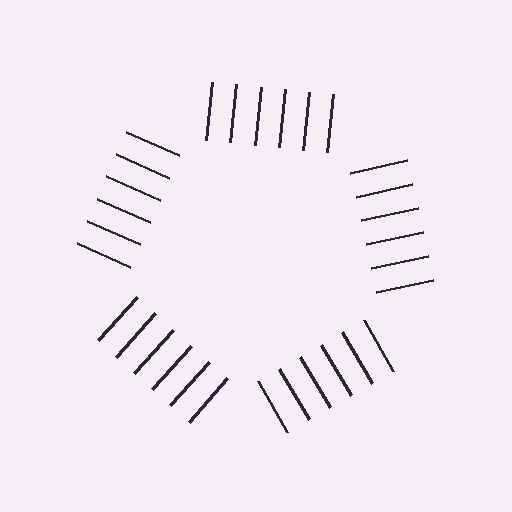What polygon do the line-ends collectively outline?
An illusory pentagon — the line segments terminate on its edges but no continuous stroke is drawn.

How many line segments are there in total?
30 — 6 along each of the 5 edges.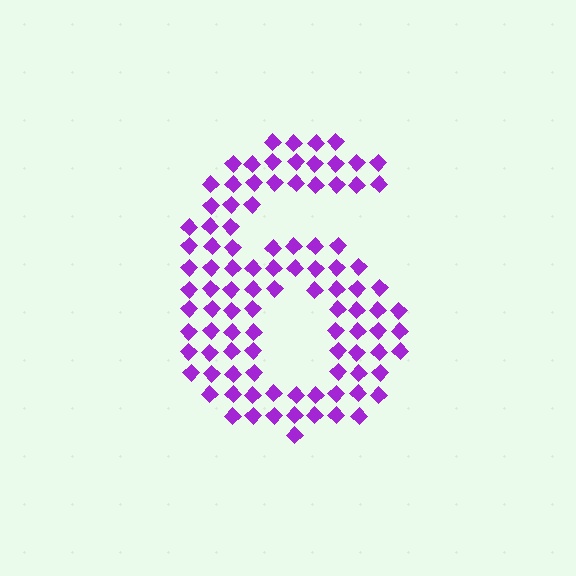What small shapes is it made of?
It is made of small diamonds.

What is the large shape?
The large shape is the digit 6.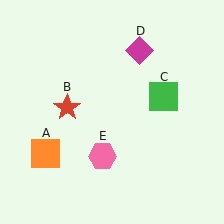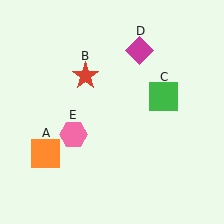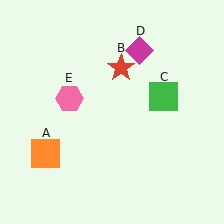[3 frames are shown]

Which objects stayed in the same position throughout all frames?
Orange square (object A) and green square (object C) and magenta diamond (object D) remained stationary.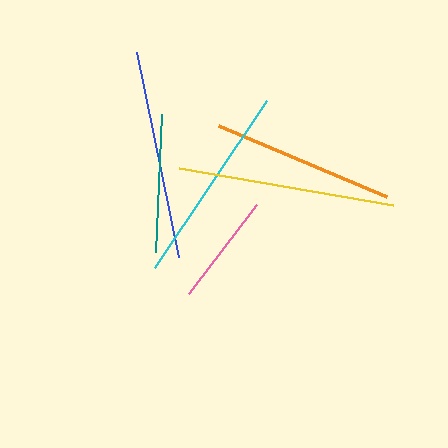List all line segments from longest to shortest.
From longest to shortest: yellow, blue, cyan, orange, teal, pink.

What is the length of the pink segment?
The pink segment is approximately 111 pixels long.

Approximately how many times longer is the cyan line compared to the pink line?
The cyan line is approximately 1.8 times the length of the pink line.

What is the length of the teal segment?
The teal segment is approximately 139 pixels long.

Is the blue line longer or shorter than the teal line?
The blue line is longer than the teal line.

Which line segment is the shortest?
The pink line is the shortest at approximately 111 pixels.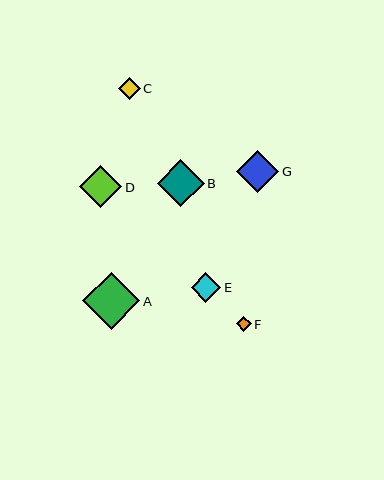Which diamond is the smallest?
Diamond F is the smallest with a size of approximately 15 pixels.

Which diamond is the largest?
Diamond A is the largest with a size of approximately 57 pixels.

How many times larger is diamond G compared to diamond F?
Diamond G is approximately 2.7 times the size of diamond F.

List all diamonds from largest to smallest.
From largest to smallest: A, B, D, G, E, C, F.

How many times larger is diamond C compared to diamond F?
Diamond C is approximately 1.4 times the size of diamond F.